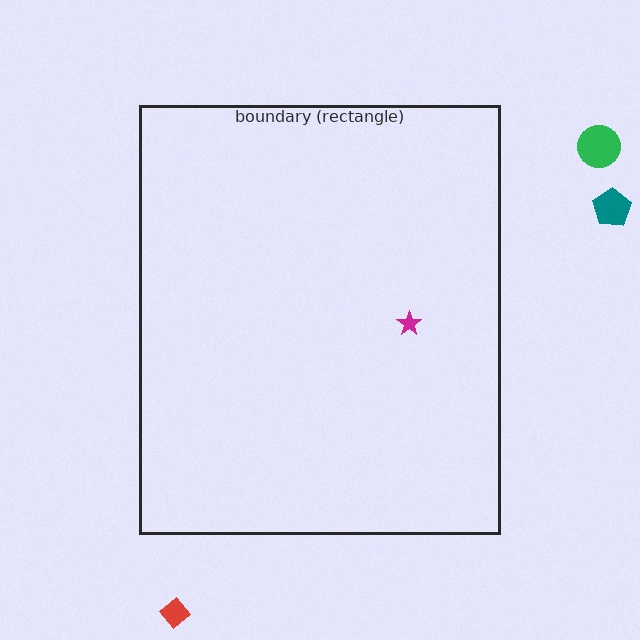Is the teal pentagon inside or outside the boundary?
Outside.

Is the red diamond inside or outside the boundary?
Outside.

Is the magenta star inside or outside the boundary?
Inside.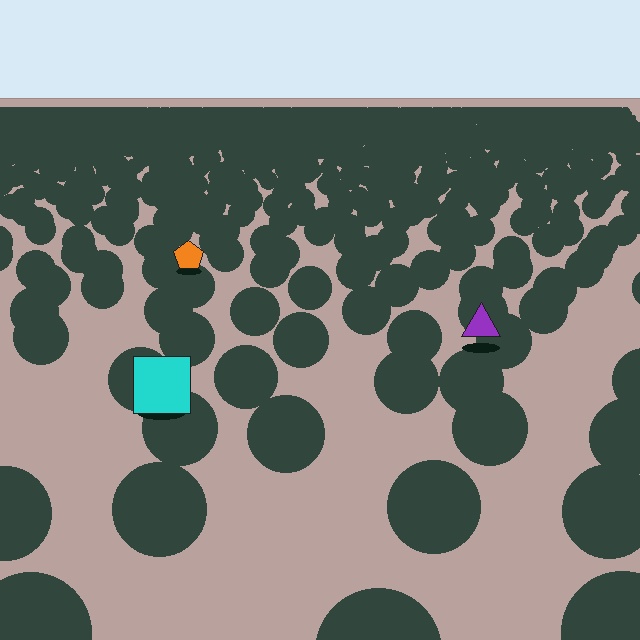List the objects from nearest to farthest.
From nearest to farthest: the cyan square, the purple triangle, the orange pentagon.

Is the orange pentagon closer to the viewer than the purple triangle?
No. The purple triangle is closer — you can tell from the texture gradient: the ground texture is coarser near it.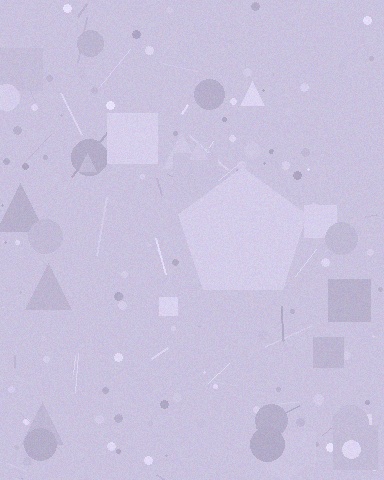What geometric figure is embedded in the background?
A pentagon is embedded in the background.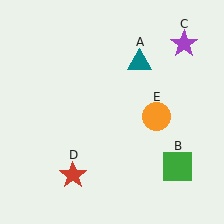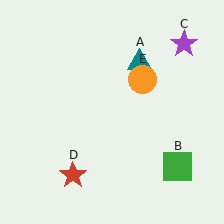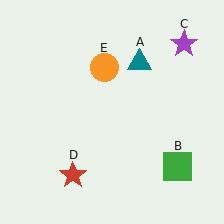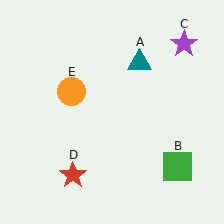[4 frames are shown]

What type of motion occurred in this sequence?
The orange circle (object E) rotated counterclockwise around the center of the scene.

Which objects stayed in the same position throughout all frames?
Teal triangle (object A) and green square (object B) and purple star (object C) and red star (object D) remained stationary.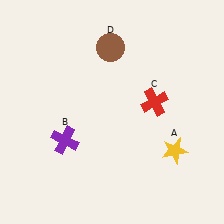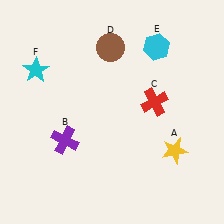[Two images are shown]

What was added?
A cyan hexagon (E), a cyan star (F) were added in Image 2.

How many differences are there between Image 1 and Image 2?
There are 2 differences between the two images.